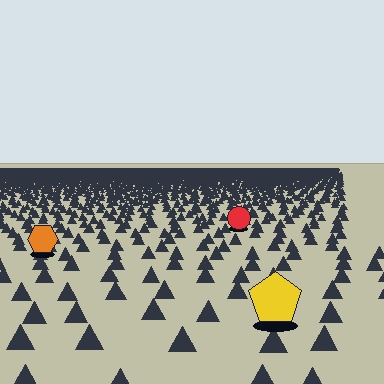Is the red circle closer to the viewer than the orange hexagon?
No. The orange hexagon is closer — you can tell from the texture gradient: the ground texture is coarser near it.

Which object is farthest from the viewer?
The red circle is farthest from the viewer. It appears smaller and the ground texture around it is denser.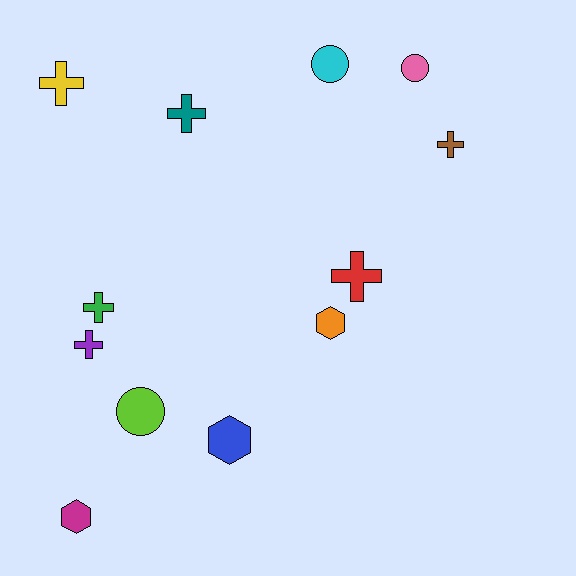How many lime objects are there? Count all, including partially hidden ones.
There is 1 lime object.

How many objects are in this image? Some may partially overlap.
There are 12 objects.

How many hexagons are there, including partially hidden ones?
There are 3 hexagons.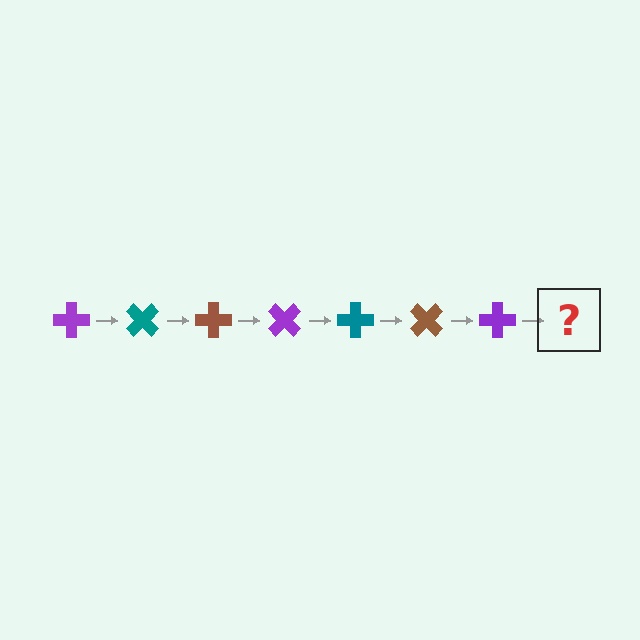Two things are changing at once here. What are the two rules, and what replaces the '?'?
The two rules are that it rotates 45 degrees each step and the color cycles through purple, teal, and brown. The '?' should be a teal cross, rotated 315 degrees from the start.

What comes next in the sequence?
The next element should be a teal cross, rotated 315 degrees from the start.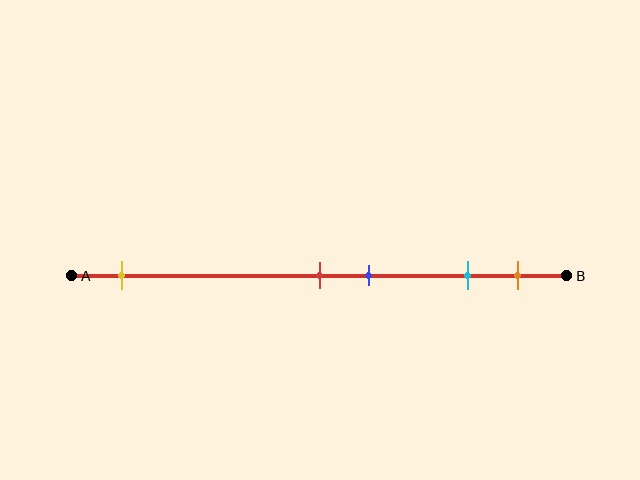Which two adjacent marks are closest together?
The red and blue marks are the closest adjacent pair.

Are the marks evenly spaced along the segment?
No, the marks are not evenly spaced.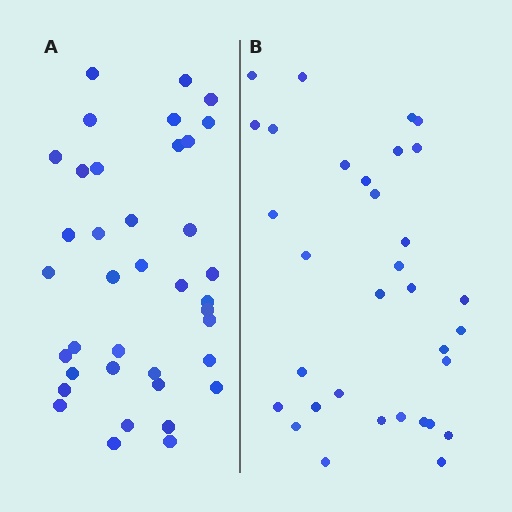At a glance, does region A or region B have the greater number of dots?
Region A (the left region) has more dots.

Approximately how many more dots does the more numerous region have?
Region A has about 5 more dots than region B.